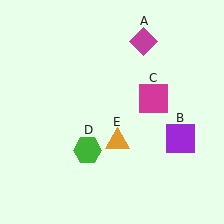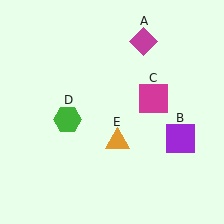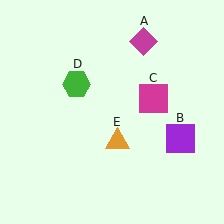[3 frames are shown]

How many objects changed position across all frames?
1 object changed position: green hexagon (object D).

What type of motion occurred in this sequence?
The green hexagon (object D) rotated clockwise around the center of the scene.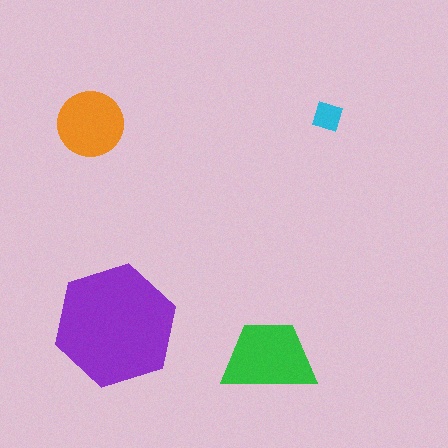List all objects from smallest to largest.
The cyan diamond, the orange circle, the green trapezoid, the purple hexagon.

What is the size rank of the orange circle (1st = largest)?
3rd.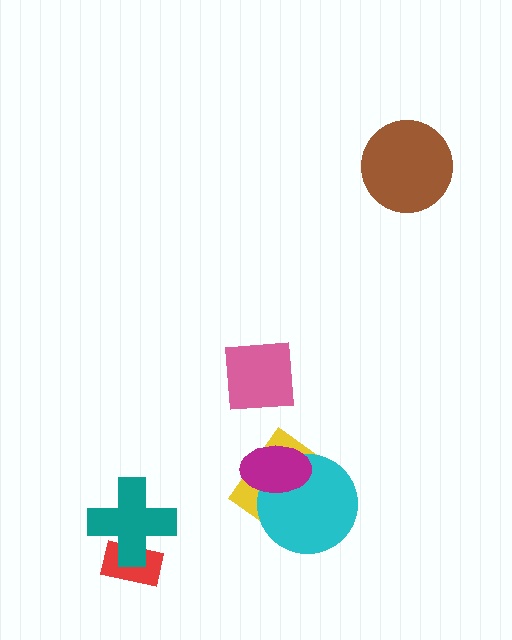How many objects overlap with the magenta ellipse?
2 objects overlap with the magenta ellipse.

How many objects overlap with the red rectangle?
1 object overlaps with the red rectangle.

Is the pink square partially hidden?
No, no other shape covers it.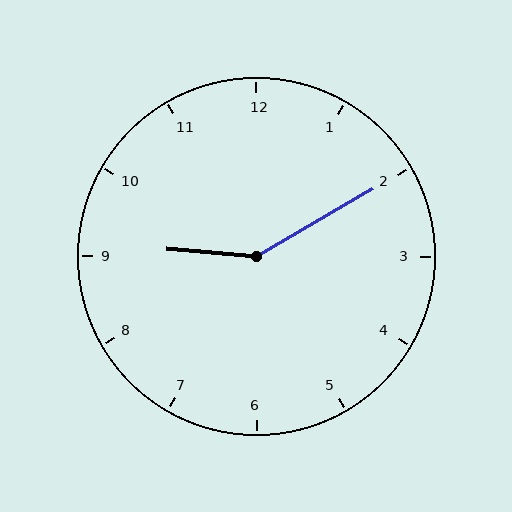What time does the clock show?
9:10.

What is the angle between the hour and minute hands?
Approximately 145 degrees.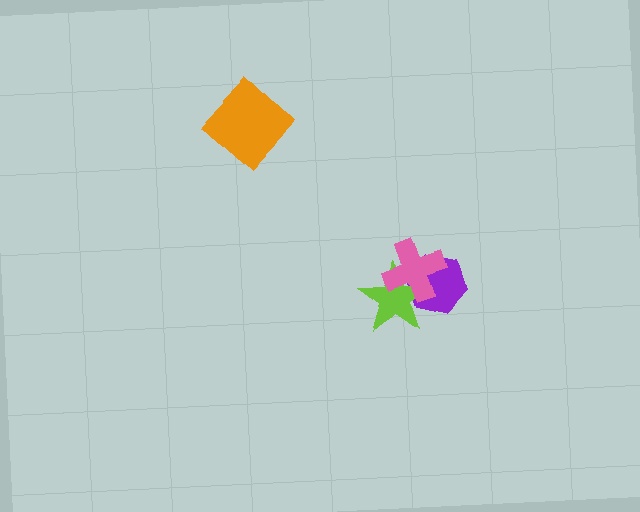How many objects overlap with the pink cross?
2 objects overlap with the pink cross.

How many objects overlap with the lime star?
2 objects overlap with the lime star.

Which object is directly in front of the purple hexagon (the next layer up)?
The lime star is directly in front of the purple hexagon.